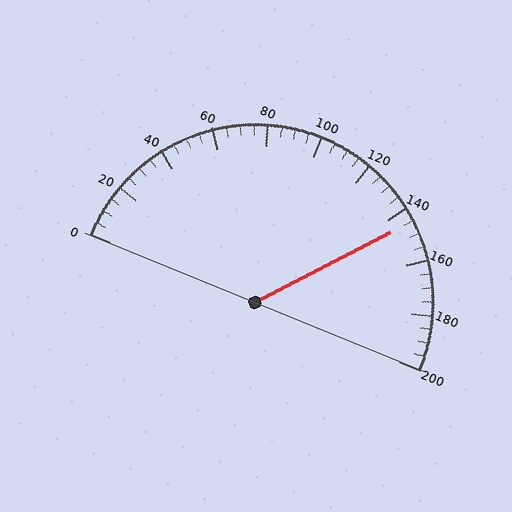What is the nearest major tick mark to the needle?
The nearest major tick mark is 140.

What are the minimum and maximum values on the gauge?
The gauge ranges from 0 to 200.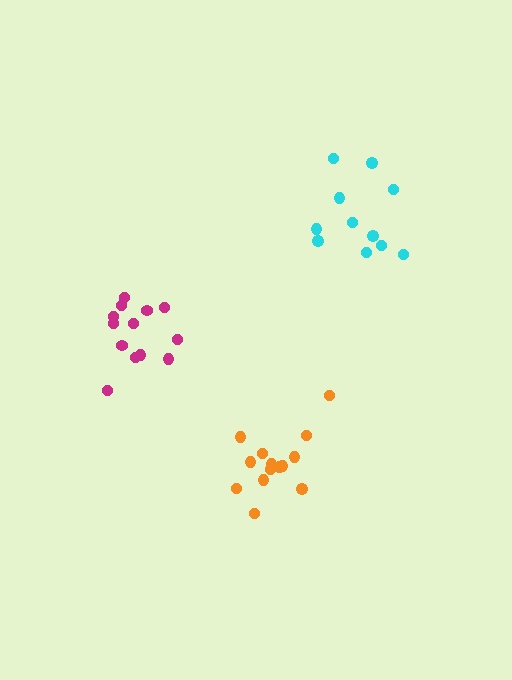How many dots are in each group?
Group 1: 13 dots, Group 2: 11 dots, Group 3: 14 dots (38 total).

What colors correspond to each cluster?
The clusters are colored: magenta, cyan, orange.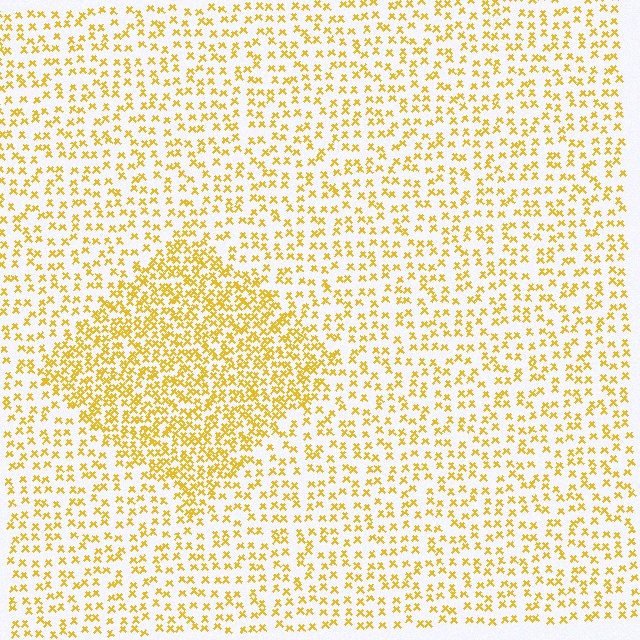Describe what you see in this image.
The image contains small yellow elements arranged at two different densities. A diamond-shaped region is visible where the elements are more densely packed than the surrounding area.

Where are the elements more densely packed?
The elements are more densely packed inside the diamond boundary.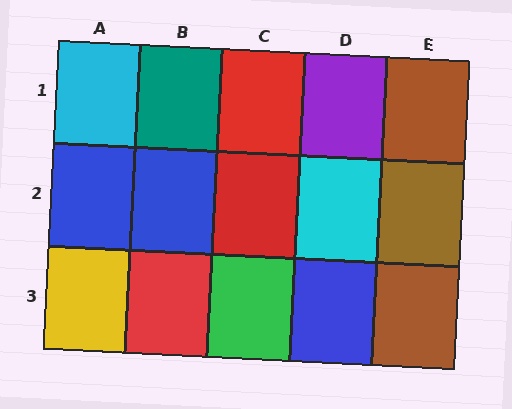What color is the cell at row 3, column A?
Yellow.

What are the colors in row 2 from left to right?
Blue, blue, red, cyan, brown.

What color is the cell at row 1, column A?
Cyan.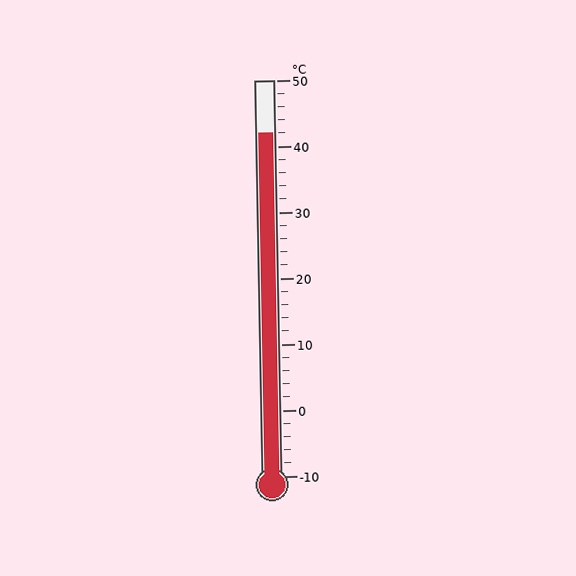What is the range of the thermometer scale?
The thermometer scale ranges from -10°C to 50°C.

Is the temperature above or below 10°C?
The temperature is above 10°C.